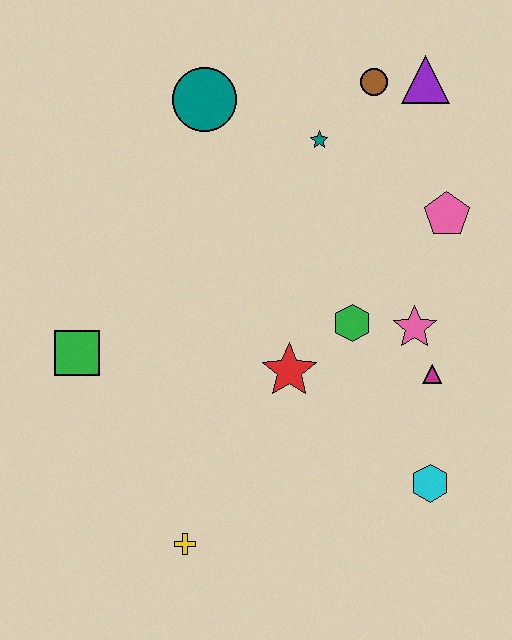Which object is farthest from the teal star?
The yellow cross is farthest from the teal star.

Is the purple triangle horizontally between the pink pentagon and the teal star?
Yes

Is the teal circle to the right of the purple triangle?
No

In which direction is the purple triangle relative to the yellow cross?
The purple triangle is above the yellow cross.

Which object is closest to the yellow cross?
The red star is closest to the yellow cross.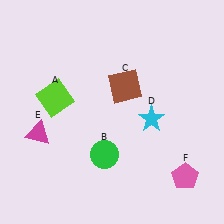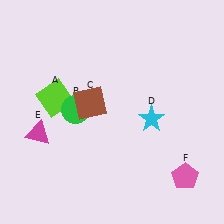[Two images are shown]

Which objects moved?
The objects that moved are: the green circle (B), the brown square (C).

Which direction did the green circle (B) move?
The green circle (B) moved up.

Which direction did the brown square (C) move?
The brown square (C) moved left.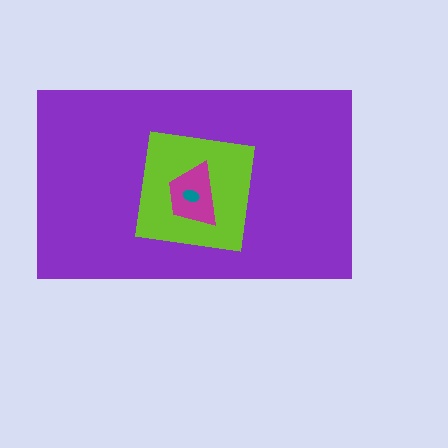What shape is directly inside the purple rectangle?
The lime square.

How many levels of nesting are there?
4.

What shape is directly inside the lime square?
The magenta trapezoid.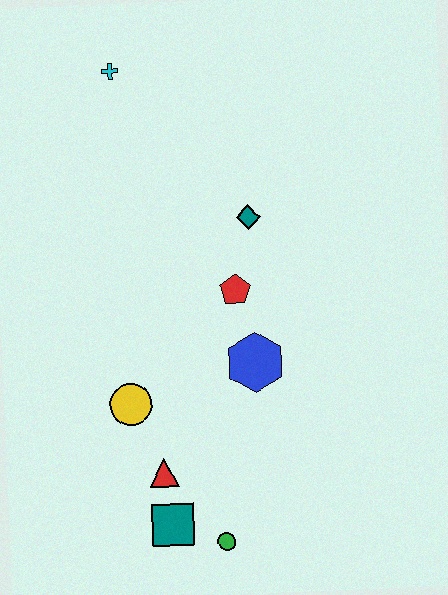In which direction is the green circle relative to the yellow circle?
The green circle is below the yellow circle.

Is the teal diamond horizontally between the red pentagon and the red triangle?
No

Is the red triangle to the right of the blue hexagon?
No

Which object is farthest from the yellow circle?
The cyan cross is farthest from the yellow circle.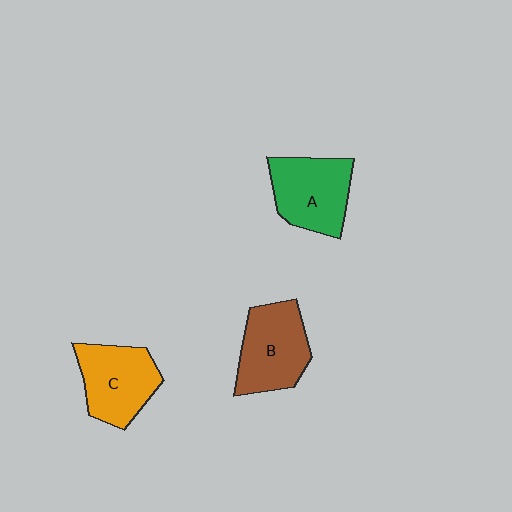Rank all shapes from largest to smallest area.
From largest to smallest: B (brown), A (green), C (orange).